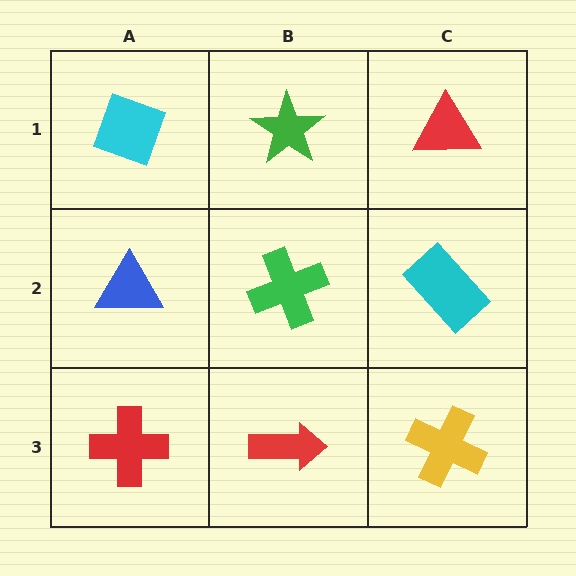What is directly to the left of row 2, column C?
A green cross.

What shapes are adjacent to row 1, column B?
A green cross (row 2, column B), a cyan diamond (row 1, column A), a red triangle (row 1, column C).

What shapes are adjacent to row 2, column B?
A green star (row 1, column B), a red arrow (row 3, column B), a blue triangle (row 2, column A), a cyan rectangle (row 2, column C).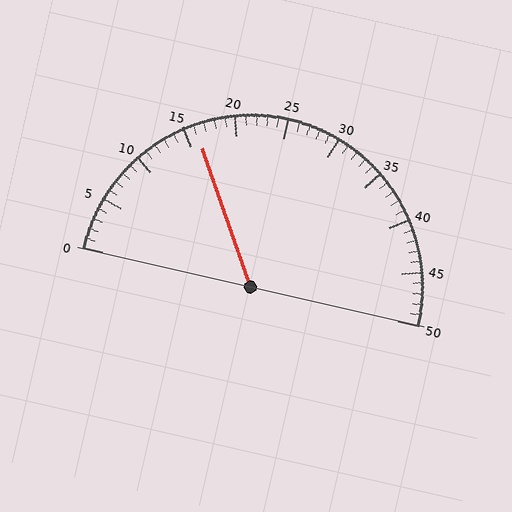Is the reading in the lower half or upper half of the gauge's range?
The reading is in the lower half of the range (0 to 50).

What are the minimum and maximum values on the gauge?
The gauge ranges from 0 to 50.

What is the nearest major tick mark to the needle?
The nearest major tick mark is 15.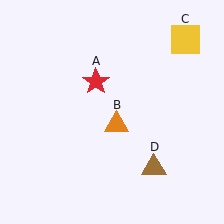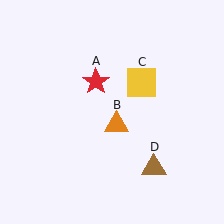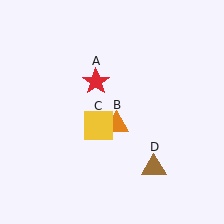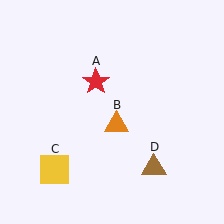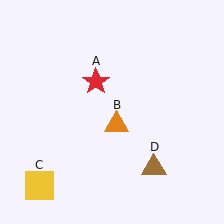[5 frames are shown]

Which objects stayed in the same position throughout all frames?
Red star (object A) and orange triangle (object B) and brown triangle (object D) remained stationary.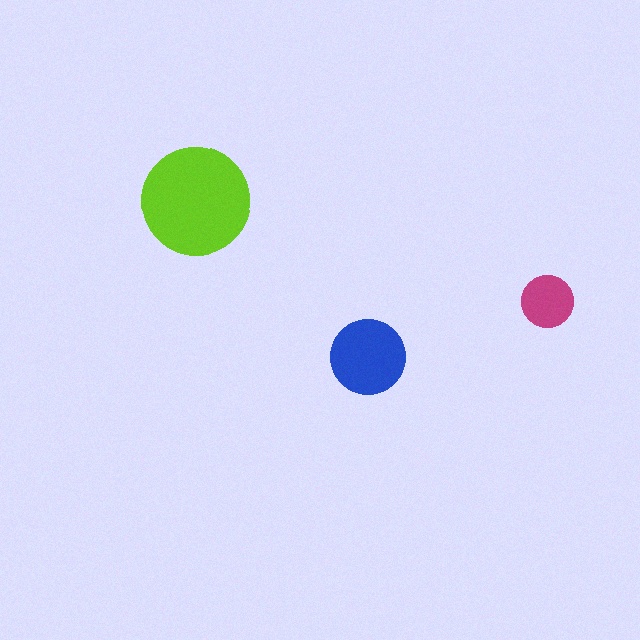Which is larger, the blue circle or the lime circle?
The lime one.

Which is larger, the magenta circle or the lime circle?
The lime one.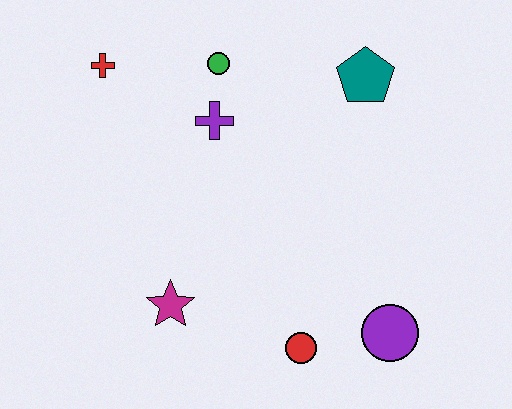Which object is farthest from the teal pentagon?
The magenta star is farthest from the teal pentagon.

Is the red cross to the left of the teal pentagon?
Yes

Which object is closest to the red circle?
The purple circle is closest to the red circle.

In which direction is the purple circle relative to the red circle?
The purple circle is to the right of the red circle.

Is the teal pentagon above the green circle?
No